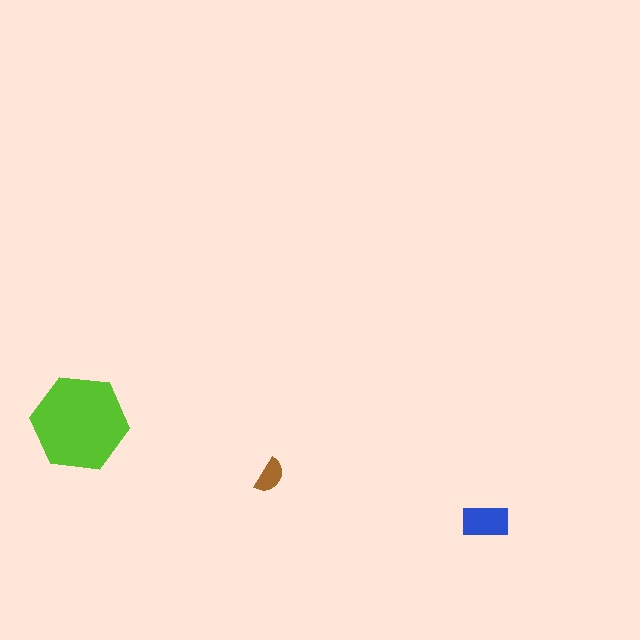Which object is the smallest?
The brown semicircle.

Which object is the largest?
The lime hexagon.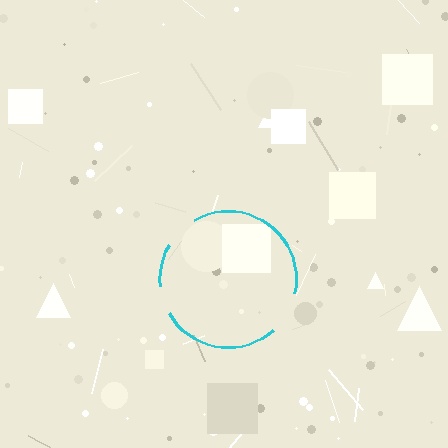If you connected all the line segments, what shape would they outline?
They would outline a circle.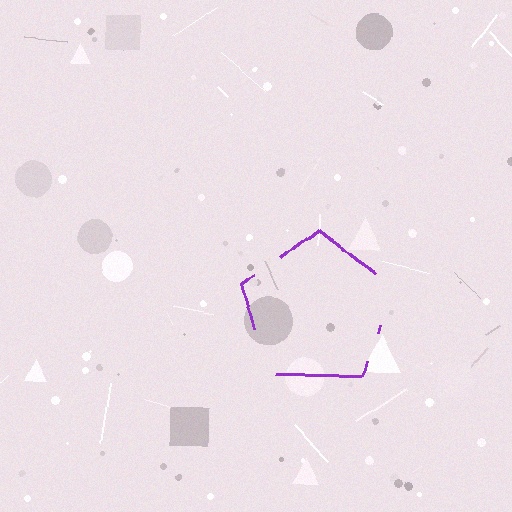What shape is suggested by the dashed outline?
The dashed outline suggests a pentagon.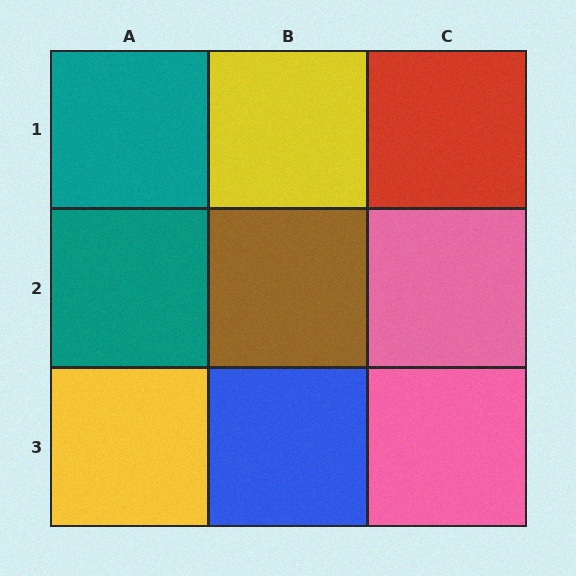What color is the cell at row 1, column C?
Red.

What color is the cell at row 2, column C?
Pink.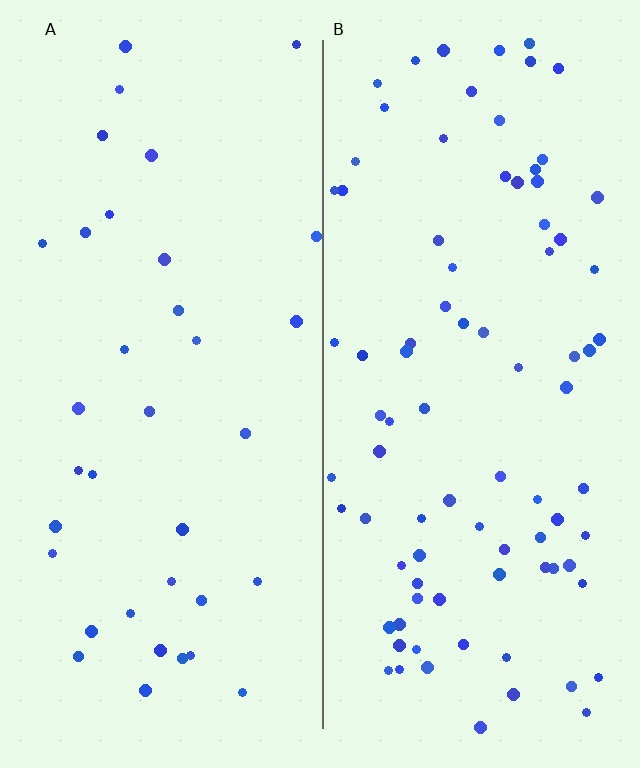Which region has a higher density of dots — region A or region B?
B (the right).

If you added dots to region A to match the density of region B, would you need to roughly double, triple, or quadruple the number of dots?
Approximately double.